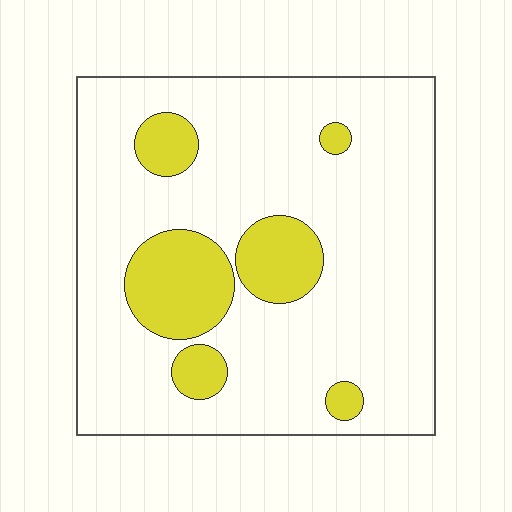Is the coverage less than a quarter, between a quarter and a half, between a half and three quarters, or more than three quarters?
Less than a quarter.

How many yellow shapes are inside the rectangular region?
6.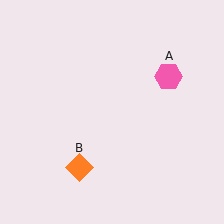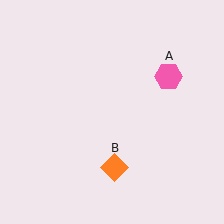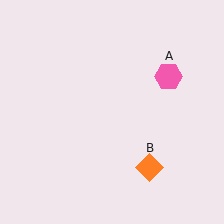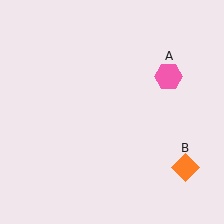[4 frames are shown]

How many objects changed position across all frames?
1 object changed position: orange diamond (object B).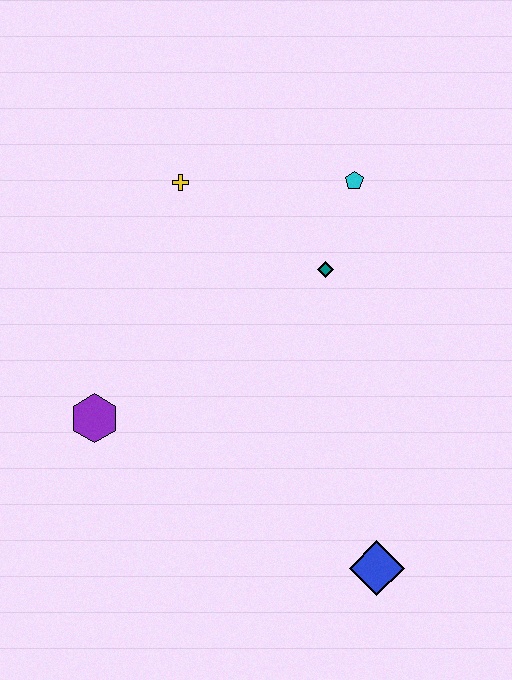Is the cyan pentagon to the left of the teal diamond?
No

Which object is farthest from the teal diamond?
The blue diamond is farthest from the teal diamond.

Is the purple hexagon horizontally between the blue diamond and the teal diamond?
No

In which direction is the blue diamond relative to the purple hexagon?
The blue diamond is to the right of the purple hexagon.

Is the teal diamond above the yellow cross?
No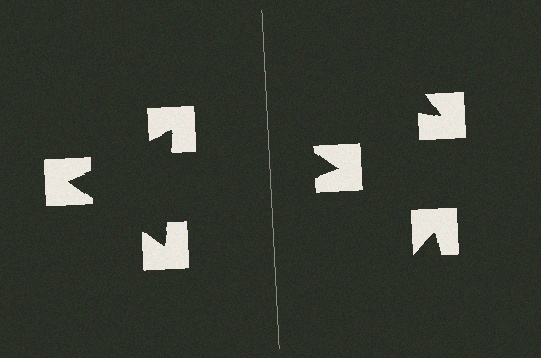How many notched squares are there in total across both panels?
6 — 3 on each side.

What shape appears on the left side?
An illusory triangle.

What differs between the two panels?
The notched squares are positioned identically on both sides; only the wedge orientations differ. On the left they align to a triangle; on the right they are misaligned.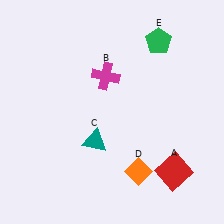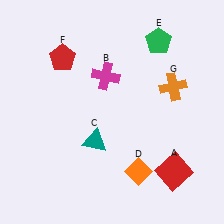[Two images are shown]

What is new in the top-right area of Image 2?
An orange cross (G) was added in the top-right area of Image 2.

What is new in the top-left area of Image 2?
A red pentagon (F) was added in the top-left area of Image 2.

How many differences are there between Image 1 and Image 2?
There are 2 differences between the two images.